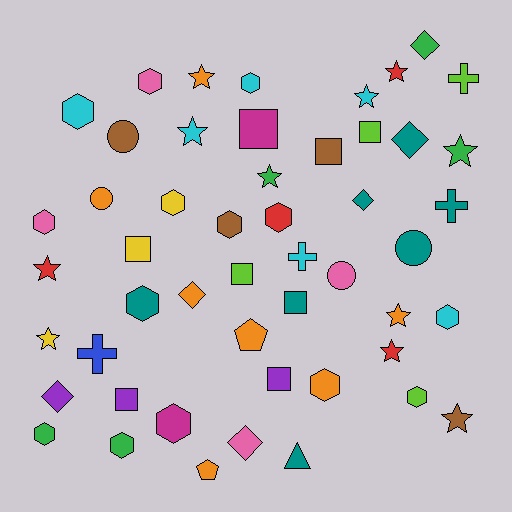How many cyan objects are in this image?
There are 6 cyan objects.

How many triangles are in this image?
There is 1 triangle.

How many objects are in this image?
There are 50 objects.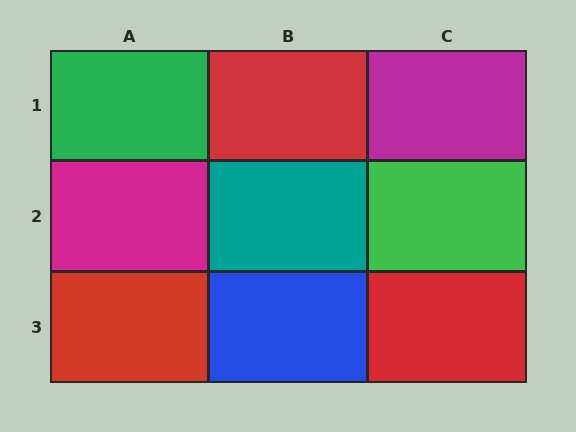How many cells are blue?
1 cell is blue.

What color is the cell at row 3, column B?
Blue.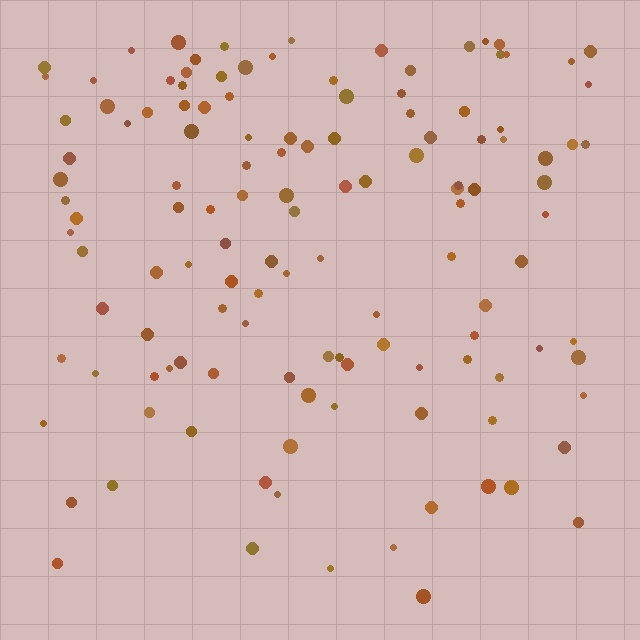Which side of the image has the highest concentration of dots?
The top.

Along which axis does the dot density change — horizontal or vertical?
Vertical.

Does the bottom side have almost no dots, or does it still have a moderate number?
Still a moderate number, just noticeably fewer than the top.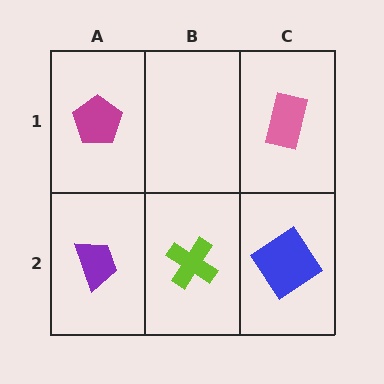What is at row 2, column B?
A lime cross.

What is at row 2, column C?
A blue diamond.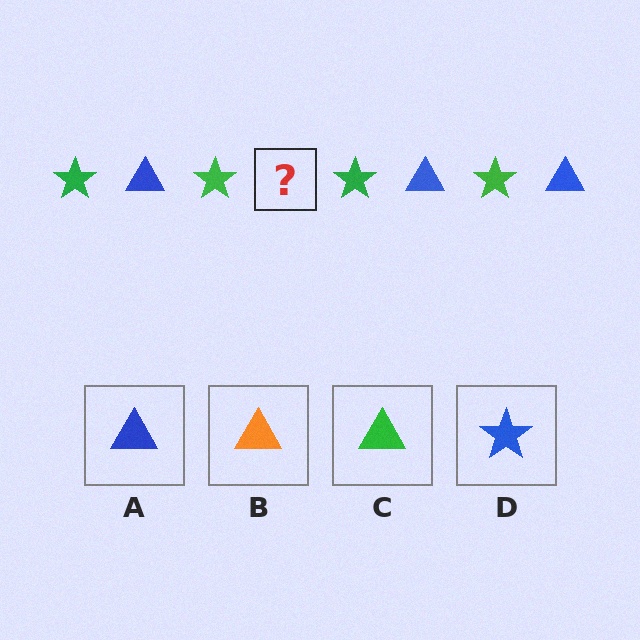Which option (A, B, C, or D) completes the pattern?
A.